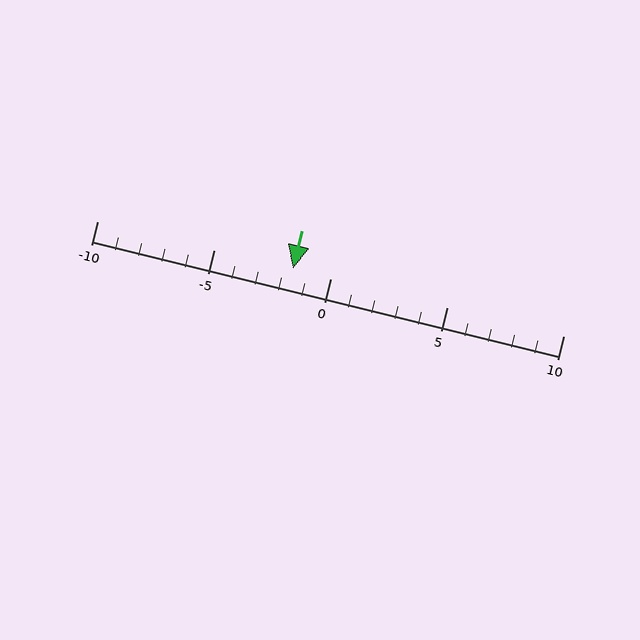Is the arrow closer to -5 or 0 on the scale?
The arrow is closer to 0.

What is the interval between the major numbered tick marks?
The major tick marks are spaced 5 units apart.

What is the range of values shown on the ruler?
The ruler shows values from -10 to 10.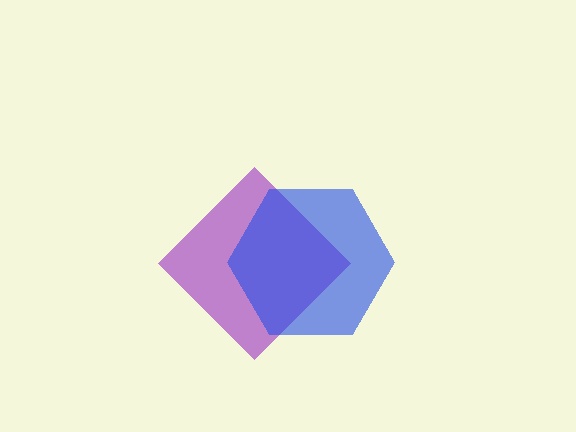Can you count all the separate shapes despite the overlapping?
Yes, there are 2 separate shapes.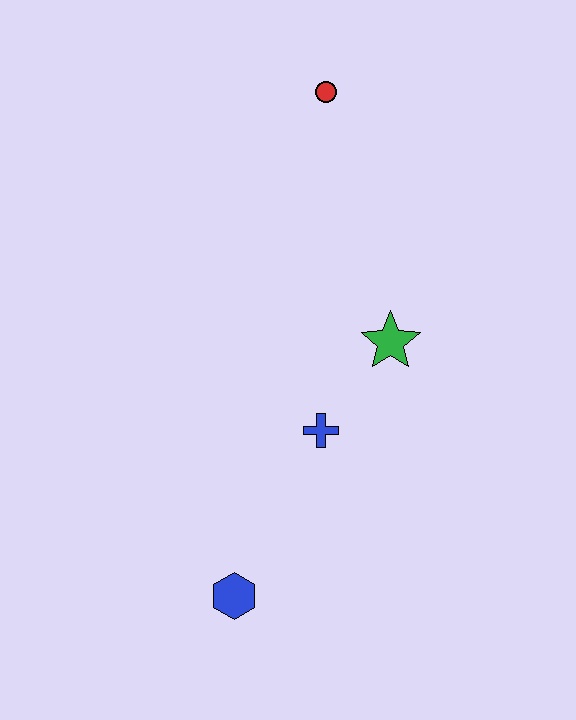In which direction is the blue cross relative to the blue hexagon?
The blue cross is above the blue hexagon.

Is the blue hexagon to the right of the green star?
No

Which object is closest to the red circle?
The green star is closest to the red circle.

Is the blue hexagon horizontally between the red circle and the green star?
No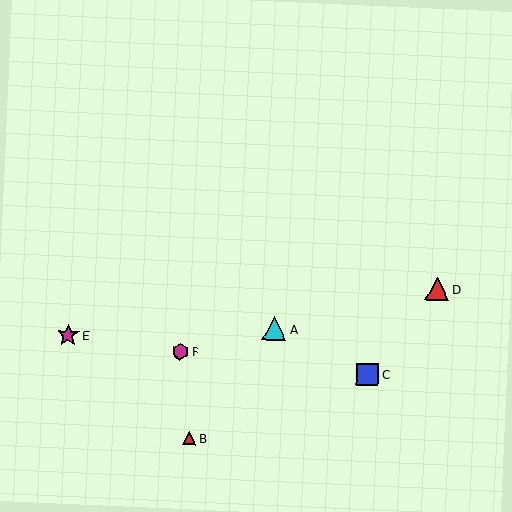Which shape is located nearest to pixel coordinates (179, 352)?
The magenta hexagon (labeled F) at (180, 351) is nearest to that location.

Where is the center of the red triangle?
The center of the red triangle is at (437, 289).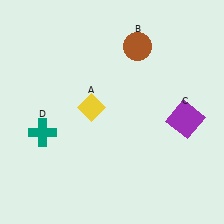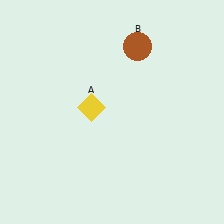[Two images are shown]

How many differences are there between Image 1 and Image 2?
There are 2 differences between the two images.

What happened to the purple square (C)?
The purple square (C) was removed in Image 2. It was in the bottom-right area of Image 1.